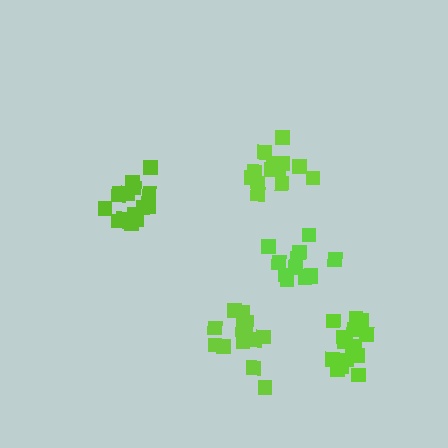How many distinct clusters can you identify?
There are 5 distinct clusters.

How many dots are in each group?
Group 1: 13 dots, Group 2: 12 dots, Group 3: 15 dots, Group 4: 18 dots, Group 5: 16 dots (74 total).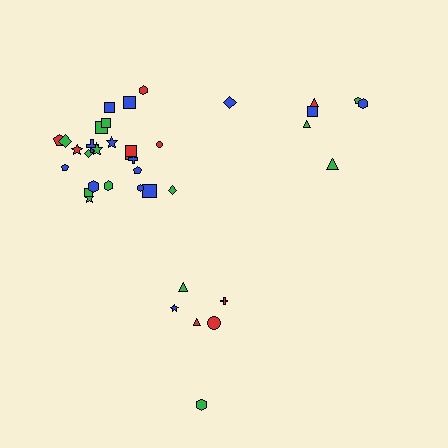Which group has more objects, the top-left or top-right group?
The top-left group.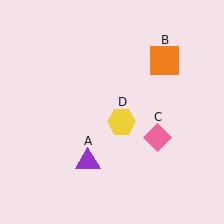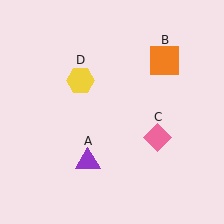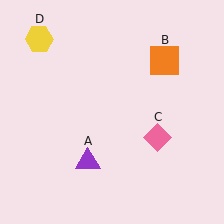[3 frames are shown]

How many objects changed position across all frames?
1 object changed position: yellow hexagon (object D).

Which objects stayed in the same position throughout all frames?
Purple triangle (object A) and orange square (object B) and pink diamond (object C) remained stationary.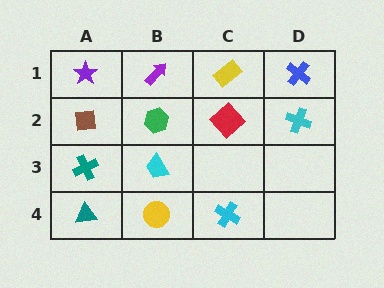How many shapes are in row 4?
3 shapes.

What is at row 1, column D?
A blue cross.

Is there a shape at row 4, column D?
No, that cell is empty.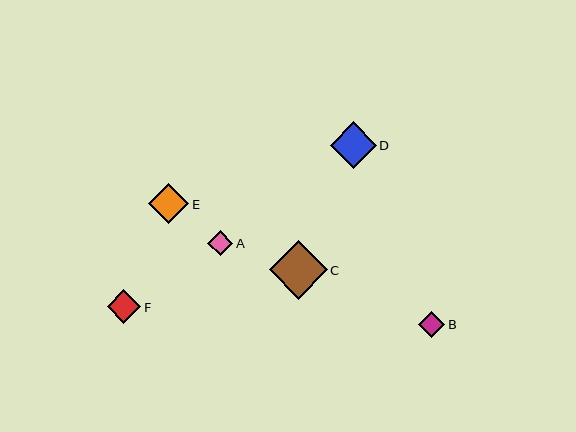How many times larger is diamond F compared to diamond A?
Diamond F is approximately 1.3 times the size of diamond A.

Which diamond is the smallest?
Diamond A is the smallest with a size of approximately 25 pixels.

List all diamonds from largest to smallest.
From largest to smallest: C, D, E, F, B, A.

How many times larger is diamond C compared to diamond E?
Diamond C is approximately 1.5 times the size of diamond E.